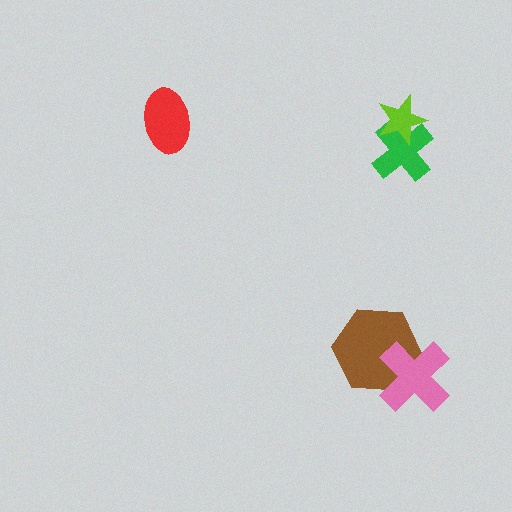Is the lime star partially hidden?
No, no other shape covers it.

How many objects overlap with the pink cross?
1 object overlaps with the pink cross.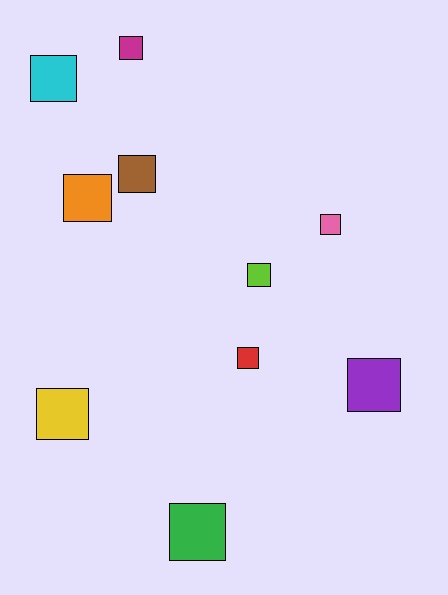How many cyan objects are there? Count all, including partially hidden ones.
There is 1 cyan object.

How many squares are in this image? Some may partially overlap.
There are 10 squares.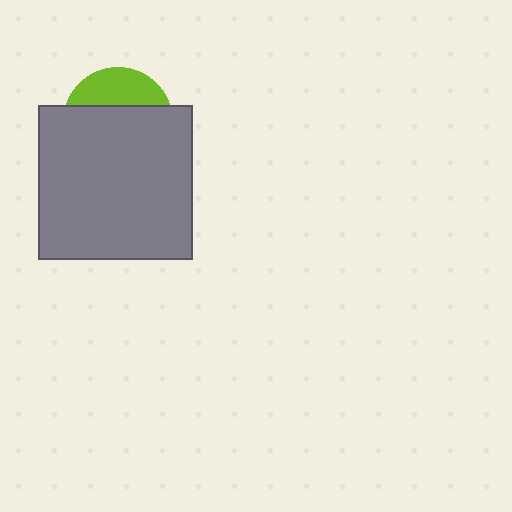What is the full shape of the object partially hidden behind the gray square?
The partially hidden object is a lime circle.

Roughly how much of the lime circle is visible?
A small part of it is visible (roughly 31%).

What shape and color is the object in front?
The object in front is a gray square.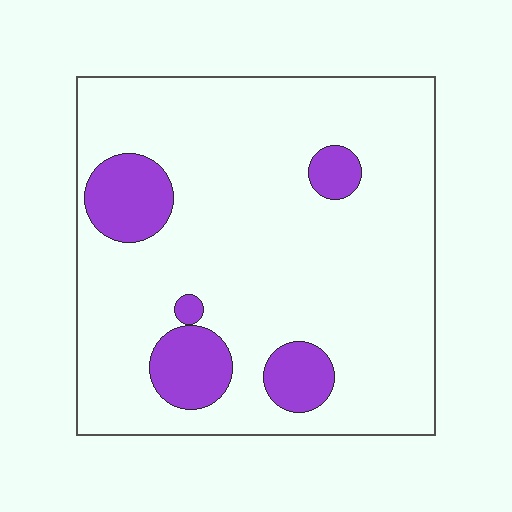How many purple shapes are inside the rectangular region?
5.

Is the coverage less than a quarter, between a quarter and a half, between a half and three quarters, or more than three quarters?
Less than a quarter.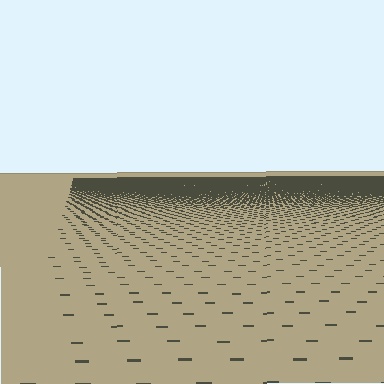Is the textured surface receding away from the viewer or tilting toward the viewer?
The surface is receding away from the viewer. Texture elements get smaller and denser toward the top.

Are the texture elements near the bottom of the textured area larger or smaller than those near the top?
Larger. Near the bottom, elements are closer to the viewer and appear at a bigger on-screen size.